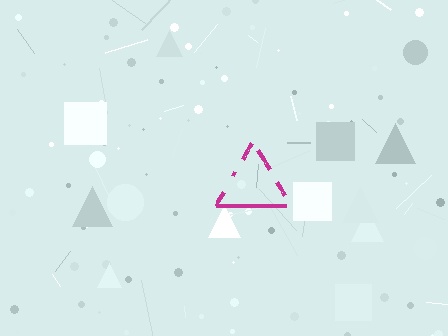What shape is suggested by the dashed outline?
The dashed outline suggests a triangle.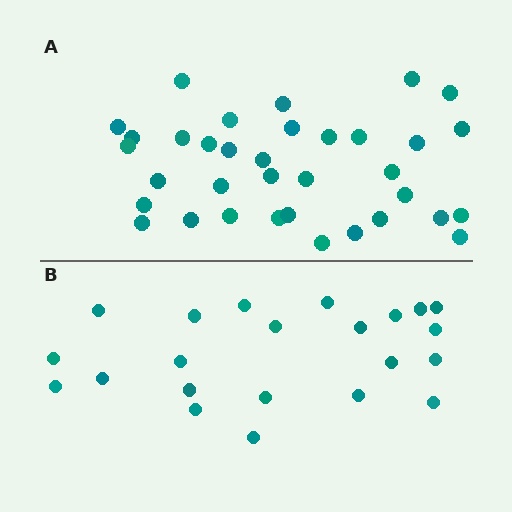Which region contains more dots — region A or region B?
Region A (the top region) has more dots.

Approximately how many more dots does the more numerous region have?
Region A has approximately 15 more dots than region B.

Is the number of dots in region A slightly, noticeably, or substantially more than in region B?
Region A has substantially more. The ratio is roughly 1.6 to 1.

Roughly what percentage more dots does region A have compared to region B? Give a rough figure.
About 60% more.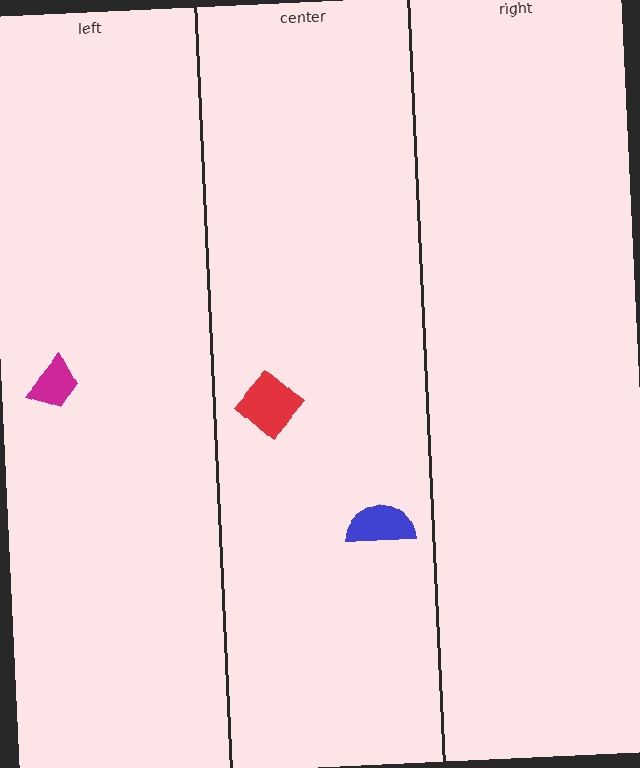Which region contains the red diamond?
The center region.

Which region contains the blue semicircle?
The center region.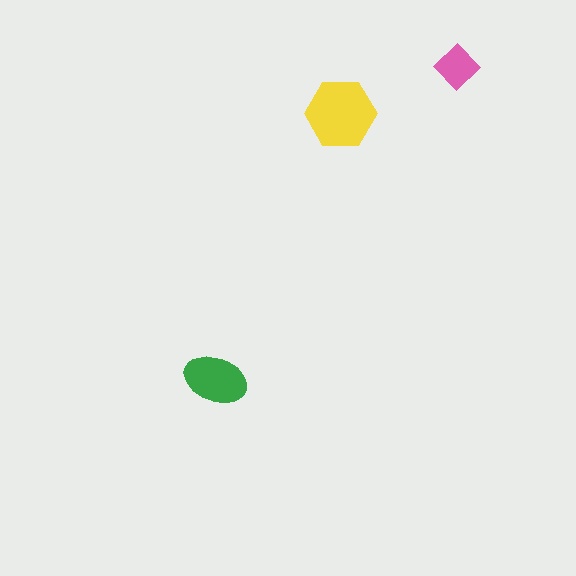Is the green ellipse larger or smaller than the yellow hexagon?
Smaller.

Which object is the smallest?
The pink diamond.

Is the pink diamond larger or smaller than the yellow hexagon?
Smaller.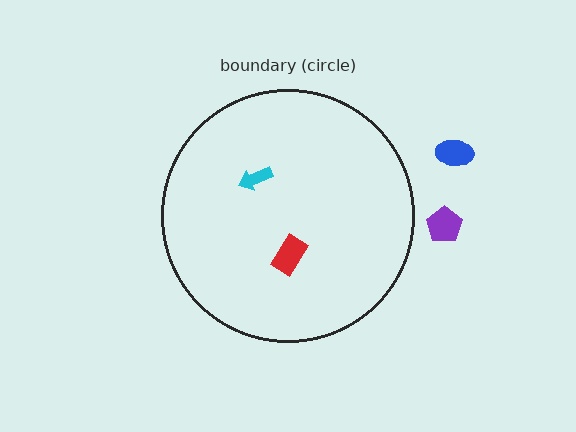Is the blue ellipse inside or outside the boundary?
Outside.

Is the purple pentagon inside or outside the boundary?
Outside.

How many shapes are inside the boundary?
2 inside, 2 outside.